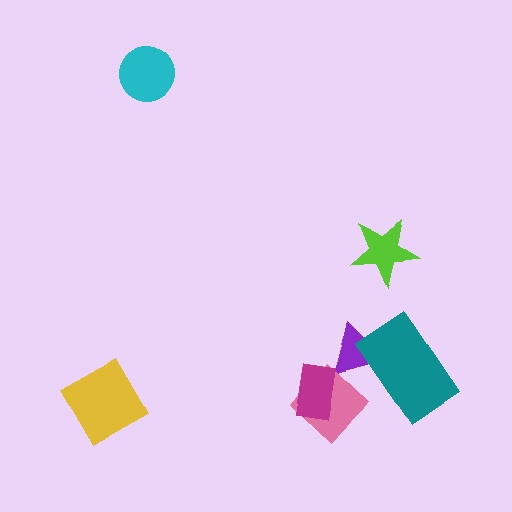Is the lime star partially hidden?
No, no other shape covers it.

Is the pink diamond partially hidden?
Yes, it is partially covered by another shape.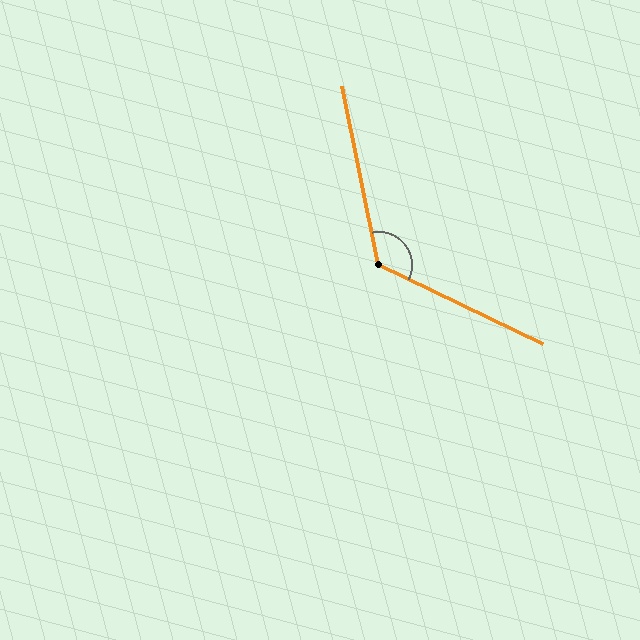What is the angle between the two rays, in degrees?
Approximately 127 degrees.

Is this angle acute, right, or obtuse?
It is obtuse.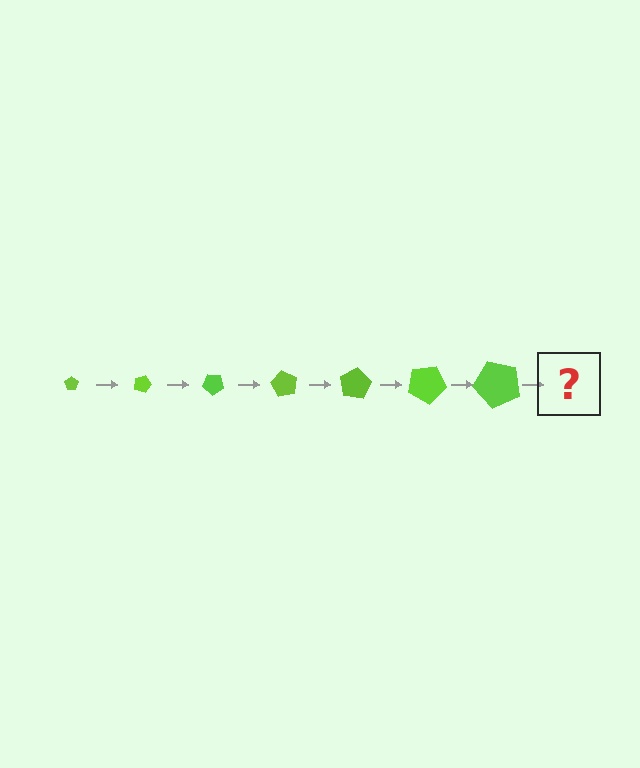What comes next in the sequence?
The next element should be a pentagon, larger than the previous one and rotated 140 degrees from the start.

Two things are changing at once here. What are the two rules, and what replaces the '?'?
The two rules are that the pentagon grows larger each step and it rotates 20 degrees each step. The '?' should be a pentagon, larger than the previous one and rotated 140 degrees from the start.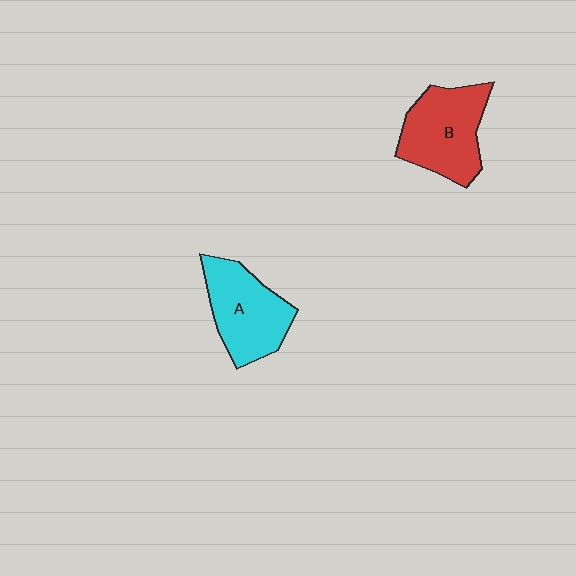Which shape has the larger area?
Shape B (red).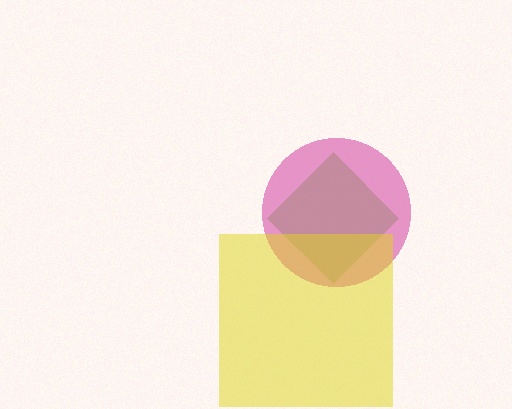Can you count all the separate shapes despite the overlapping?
Yes, there are 3 separate shapes.